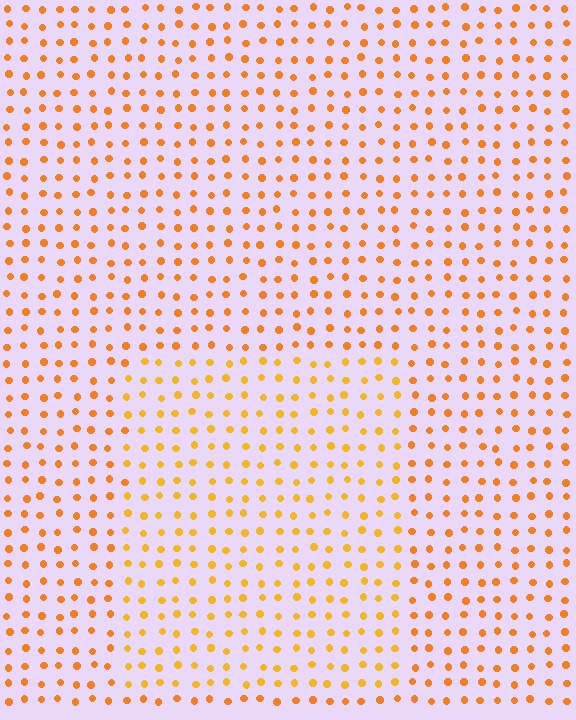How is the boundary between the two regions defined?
The boundary is defined purely by a slight shift in hue (about 17 degrees). Spacing, size, and orientation are identical on both sides.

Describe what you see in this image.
The image is filled with small orange elements in a uniform arrangement. A rectangle-shaped region is visible where the elements are tinted to a slightly different hue, forming a subtle color boundary.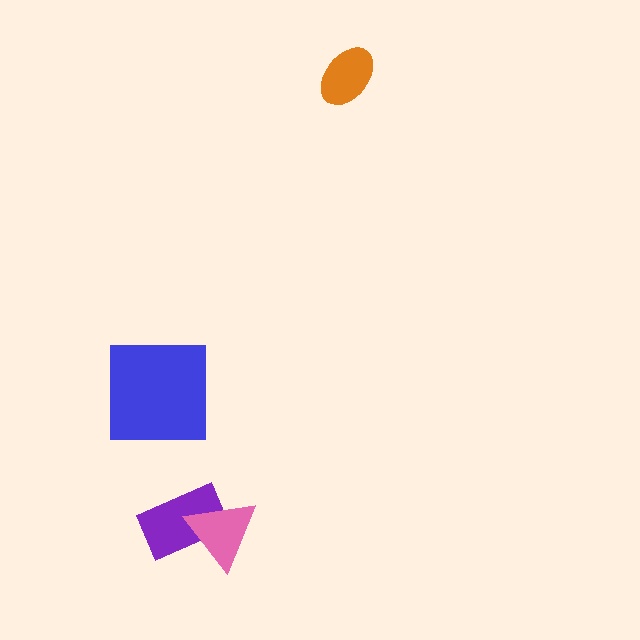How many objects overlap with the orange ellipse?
0 objects overlap with the orange ellipse.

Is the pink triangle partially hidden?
No, no other shape covers it.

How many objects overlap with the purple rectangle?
1 object overlaps with the purple rectangle.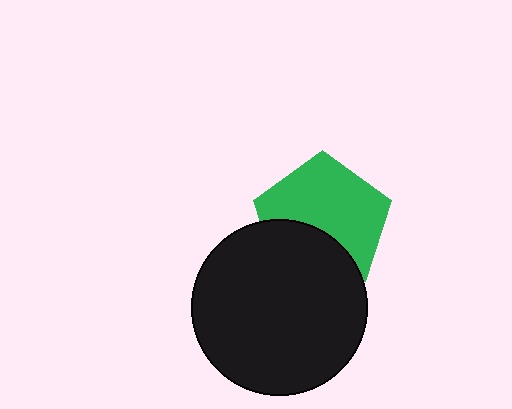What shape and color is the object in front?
The object in front is a black circle.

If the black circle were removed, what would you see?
You would see the complete green pentagon.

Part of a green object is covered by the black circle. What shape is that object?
It is a pentagon.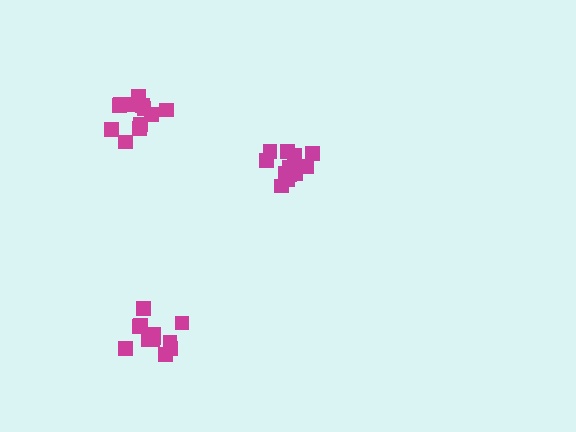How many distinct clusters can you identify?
There are 3 distinct clusters.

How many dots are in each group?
Group 1: 13 dots, Group 2: 12 dots, Group 3: 12 dots (37 total).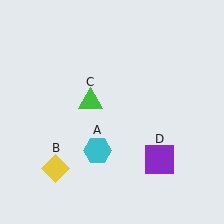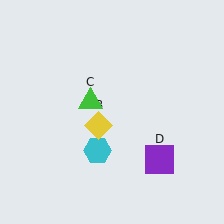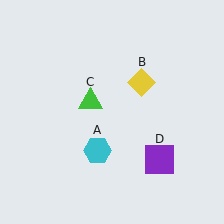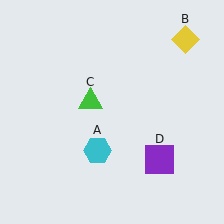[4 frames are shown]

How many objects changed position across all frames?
1 object changed position: yellow diamond (object B).